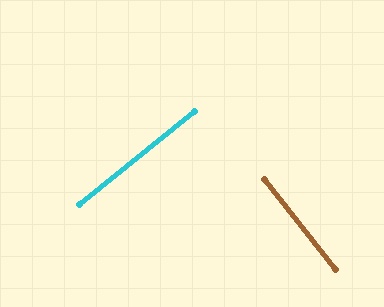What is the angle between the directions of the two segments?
Approximately 89 degrees.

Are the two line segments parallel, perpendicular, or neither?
Perpendicular — they meet at approximately 89°.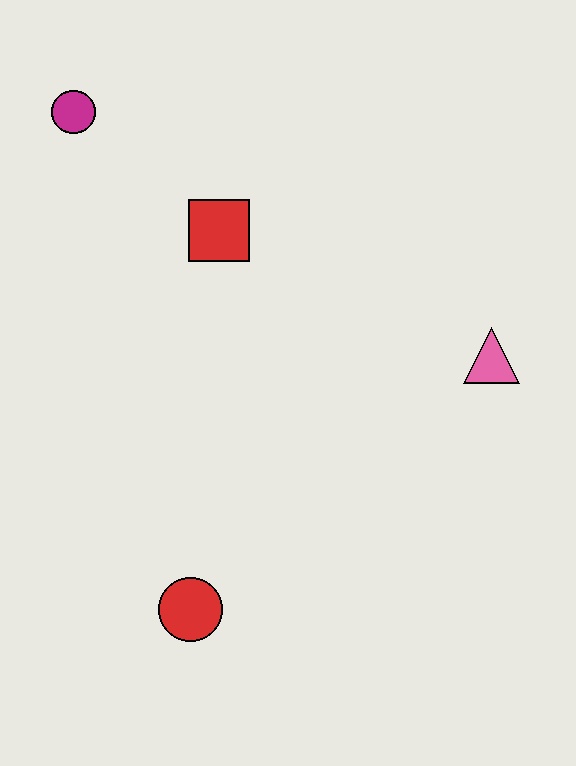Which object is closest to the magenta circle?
The red square is closest to the magenta circle.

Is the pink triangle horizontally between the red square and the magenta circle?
No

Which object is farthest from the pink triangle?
The magenta circle is farthest from the pink triangle.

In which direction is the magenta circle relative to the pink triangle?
The magenta circle is to the left of the pink triangle.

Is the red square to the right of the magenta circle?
Yes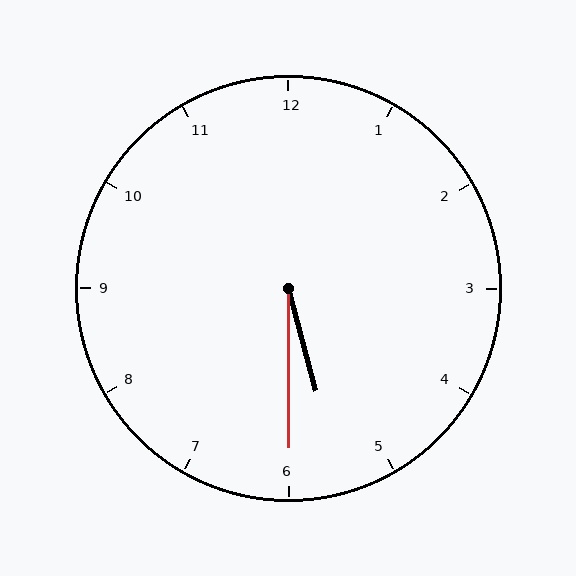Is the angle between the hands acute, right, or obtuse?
It is acute.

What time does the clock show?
5:30.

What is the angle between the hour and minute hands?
Approximately 15 degrees.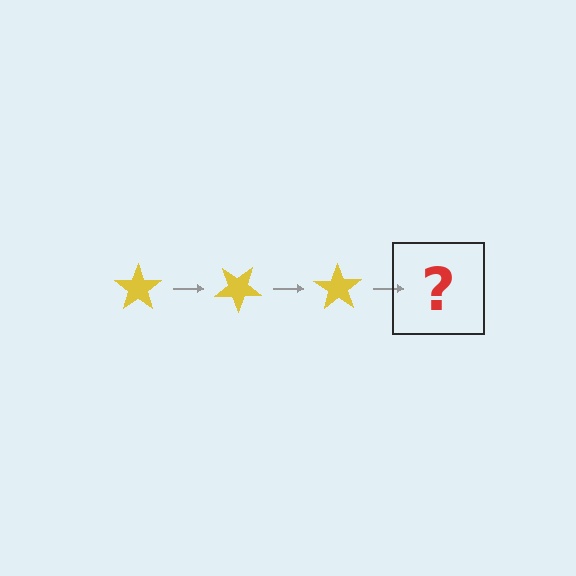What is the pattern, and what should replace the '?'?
The pattern is that the star rotates 35 degrees each step. The '?' should be a yellow star rotated 105 degrees.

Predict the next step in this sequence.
The next step is a yellow star rotated 105 degrees.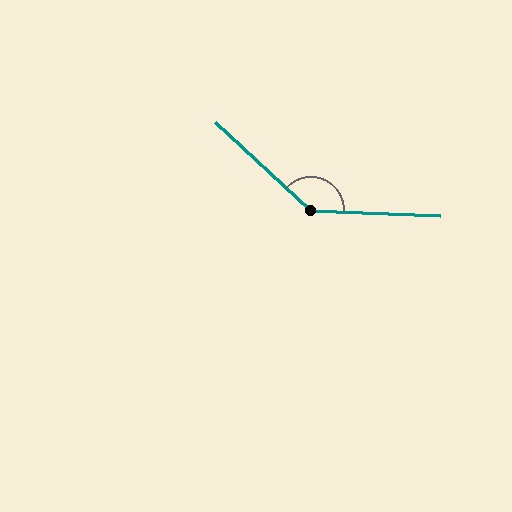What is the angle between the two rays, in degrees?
Approximately 139 degrees.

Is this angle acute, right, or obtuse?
It is obtuse.